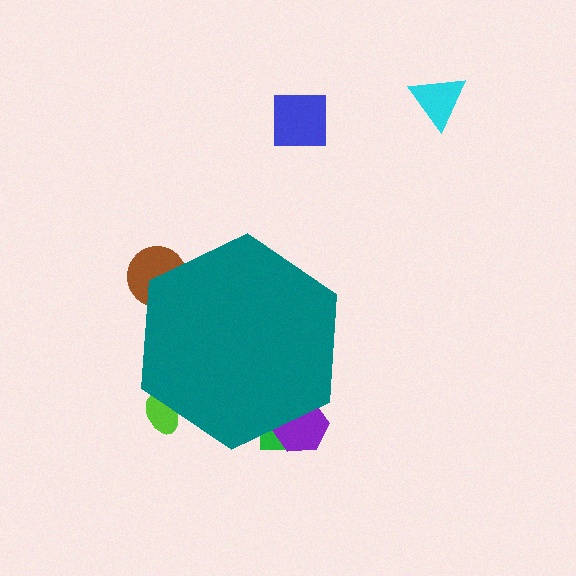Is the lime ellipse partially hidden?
Yes, the lime ellipse is partially hidden behind the teal hexagon.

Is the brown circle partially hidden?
Yes, the brown circle is partially hidden behind the teal hexagon.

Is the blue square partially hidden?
No, the blue square is fully visible.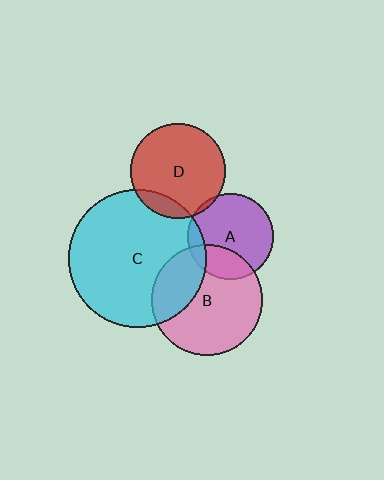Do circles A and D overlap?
Yes.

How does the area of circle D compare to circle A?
Approximately 1.2 times.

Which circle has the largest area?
Circle C (cyan).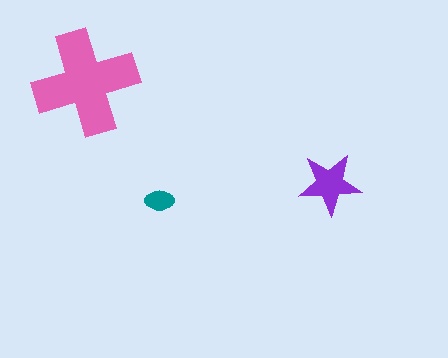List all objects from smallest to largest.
The teal ellipse, the purple star, the pink cross.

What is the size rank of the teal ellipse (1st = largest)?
3rd.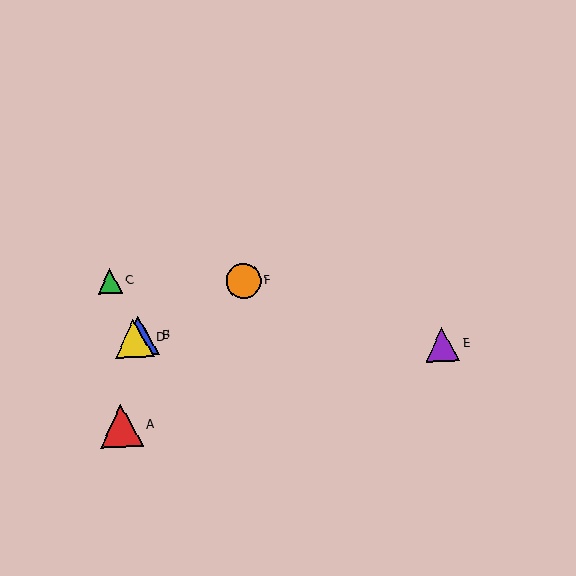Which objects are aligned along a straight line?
Objects B, D, F are aligned along a straight line.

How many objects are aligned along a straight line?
3 objects (B, D, F) are aligned along a straight line.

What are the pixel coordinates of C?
Object C is at (110, 281).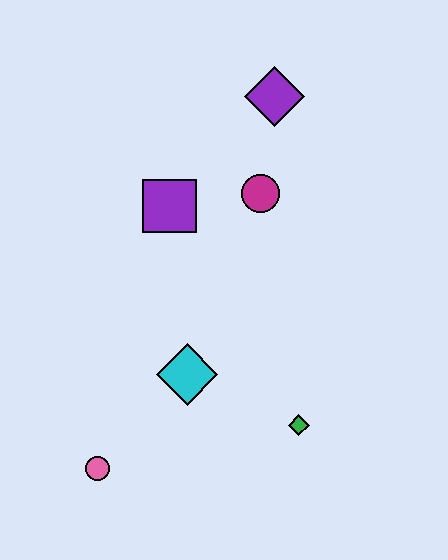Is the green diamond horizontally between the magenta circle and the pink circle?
No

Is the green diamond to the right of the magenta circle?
Yes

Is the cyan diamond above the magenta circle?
No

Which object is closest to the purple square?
The magenta circle is closest to the purple square.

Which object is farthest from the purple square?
The pink circle is farthest from the purple square.